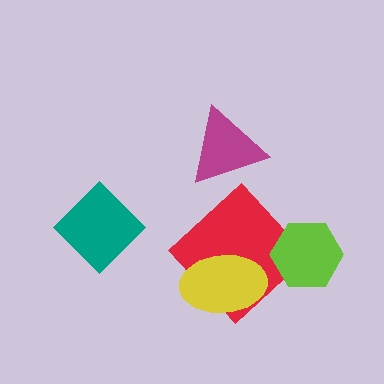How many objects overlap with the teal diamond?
0 objects overlap with the teal diamond.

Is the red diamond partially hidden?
Yes, it is partially covered by another shape.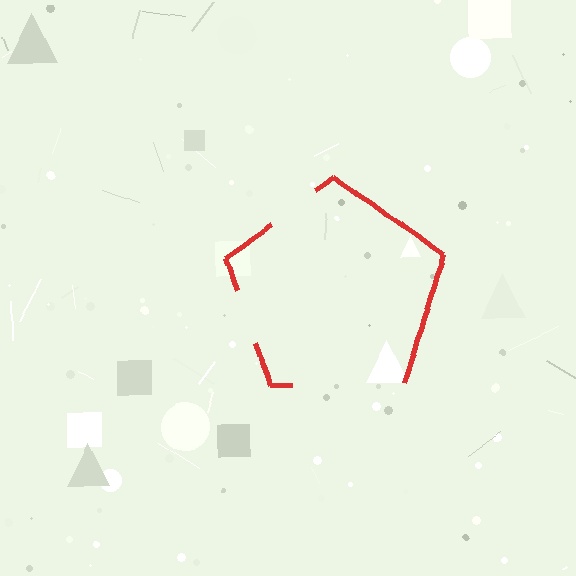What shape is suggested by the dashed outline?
The dashed outline suggests a pentagon.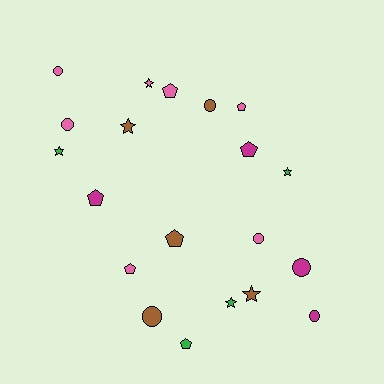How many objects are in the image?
There are 20 objects.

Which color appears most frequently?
Pink, with 7 objects.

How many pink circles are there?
There are 3 pink circles.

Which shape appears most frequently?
Circle, with 7 objects.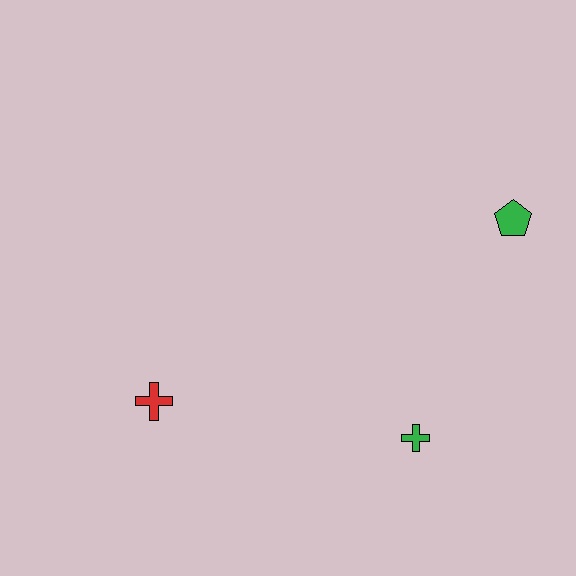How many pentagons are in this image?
There is 1 pentagon.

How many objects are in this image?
There are 3 objects.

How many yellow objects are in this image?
There are no yellow objects.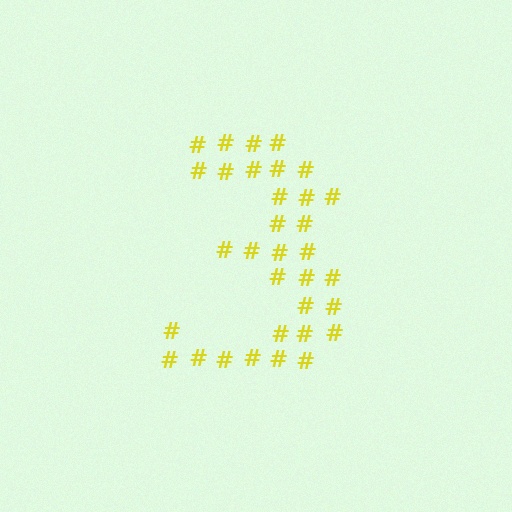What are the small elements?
The small elements are hash symbols.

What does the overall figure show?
The overall figure shows the digit 3.